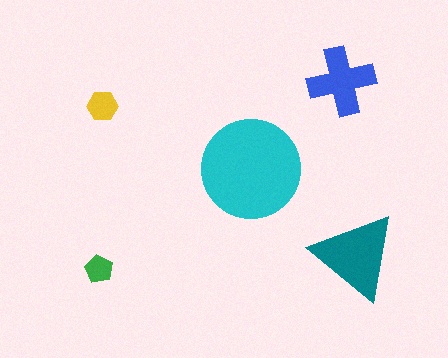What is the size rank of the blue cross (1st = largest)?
3rd.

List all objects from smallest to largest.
The green pentagon, the yellow hexagon, the blue cross, the teal triangle, the cyan circle.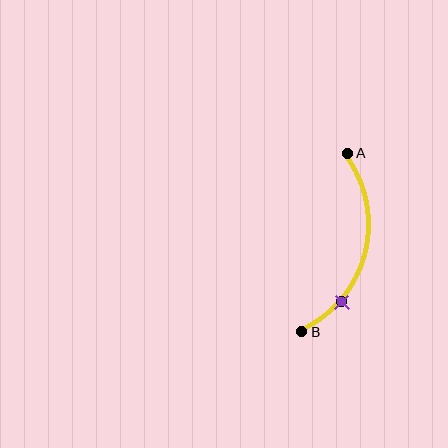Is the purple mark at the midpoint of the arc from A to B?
No. The purple mark lies on the arc but is closer to endpoint B. The arc midpoint would be at the point on the curve equidistant along the arc from both A and B.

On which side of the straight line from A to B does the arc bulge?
The arc bulges to the right of the straight line connecting A and B.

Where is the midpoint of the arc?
The arc midpoint is the point on the curve farthest from the straight line joining A and B. It sits to the right of that line.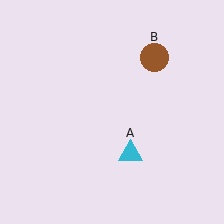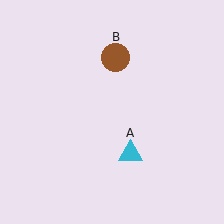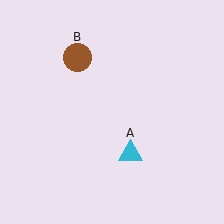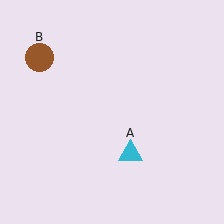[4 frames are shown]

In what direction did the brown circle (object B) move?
The brown circle (object B) moved left.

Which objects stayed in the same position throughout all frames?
Cyan triangle (object A) remained stationary.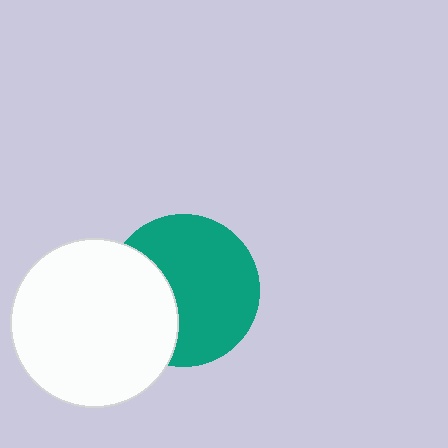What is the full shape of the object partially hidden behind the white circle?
The partially hidden object is a teal circle.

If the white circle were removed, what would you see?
You would see the complete teal circle.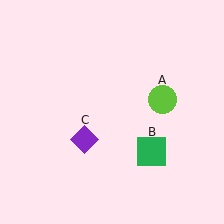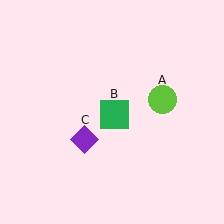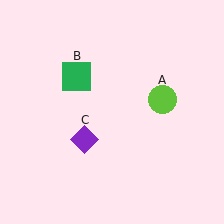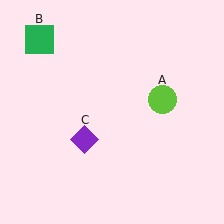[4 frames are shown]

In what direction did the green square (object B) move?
The green square (object B) moved up and to the left.